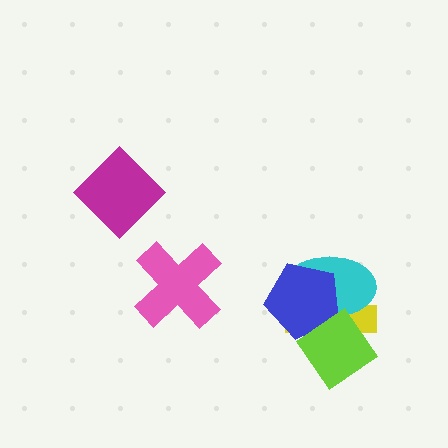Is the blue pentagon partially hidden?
Yes, it is partially covered by another shape.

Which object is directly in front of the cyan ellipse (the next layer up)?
The blue pentagon is directly in front of the cyan ellipse.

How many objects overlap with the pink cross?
0 objects overlap with the pink cross.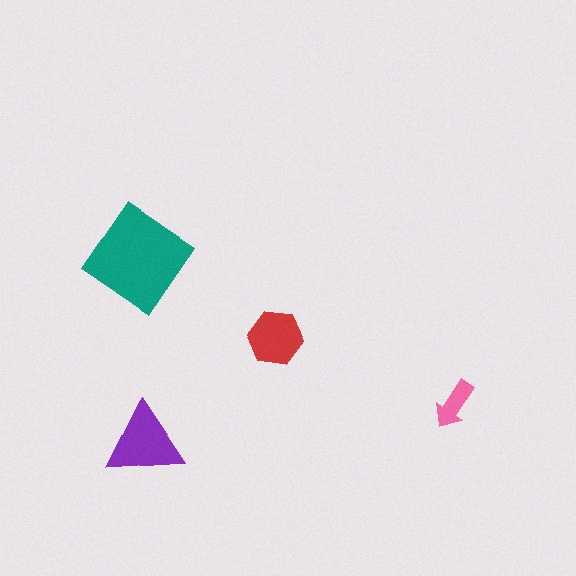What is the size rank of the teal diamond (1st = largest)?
1st.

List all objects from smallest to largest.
The pink arrow, the red hexagon, the purple triangle, the teal diamond.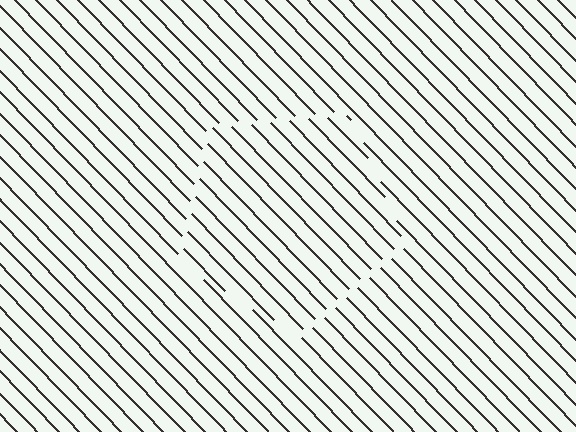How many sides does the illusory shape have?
5 sides — the line-ends trace a pentagon.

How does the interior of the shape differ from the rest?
The interior of the shape contains the same grating, shifted by half a period — the contour is defined by the phase discontinuity where line-ends from the inner and outer gratings abut.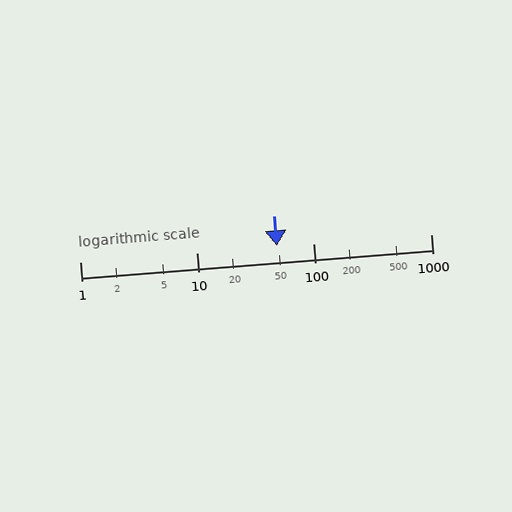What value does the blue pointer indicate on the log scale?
The pointer indicates approximately 48.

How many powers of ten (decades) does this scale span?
The scale spans 3 decades, from 1 to 1000.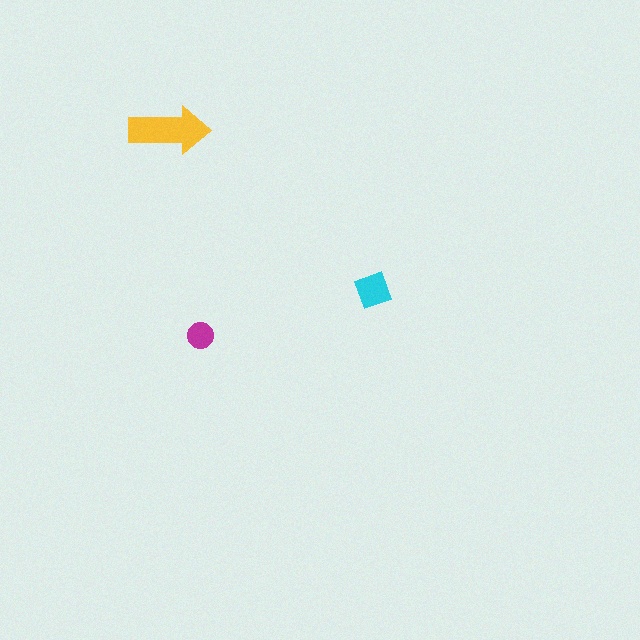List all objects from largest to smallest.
The yellow arrow, the cyan diamond, the magenta circle.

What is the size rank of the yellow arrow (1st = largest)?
1st.